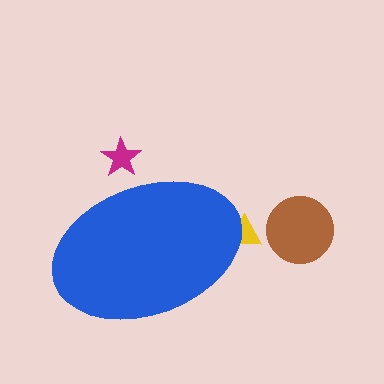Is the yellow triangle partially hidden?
Yes, the yellow triangle is partially hidden behind the blue ellipse.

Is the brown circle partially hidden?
No, the brown circle is fully visible.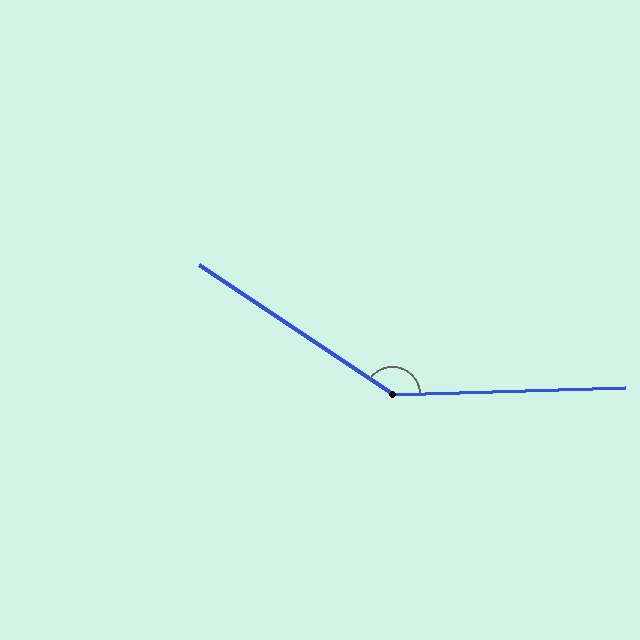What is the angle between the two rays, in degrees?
Approximately 144 degrees.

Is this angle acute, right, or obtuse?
It is obtuse.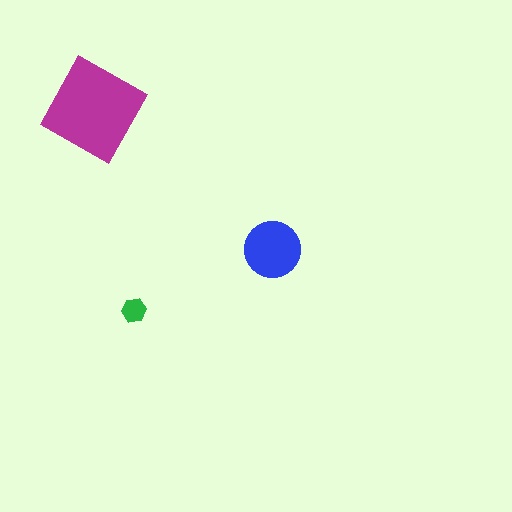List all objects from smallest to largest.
The green hexagon, the blue circle, the magenta square.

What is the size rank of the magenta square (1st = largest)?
1st.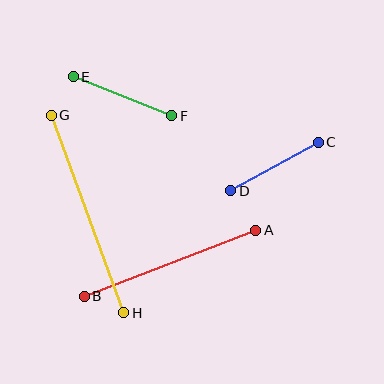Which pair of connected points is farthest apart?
Points G and H are farthest apart.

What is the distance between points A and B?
The distance is approximately 184 pixels.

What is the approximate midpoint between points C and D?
The midpoint is at approximately (275, 167) pixels.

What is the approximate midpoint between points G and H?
The midpoint is at approximately (88, 214) pixels.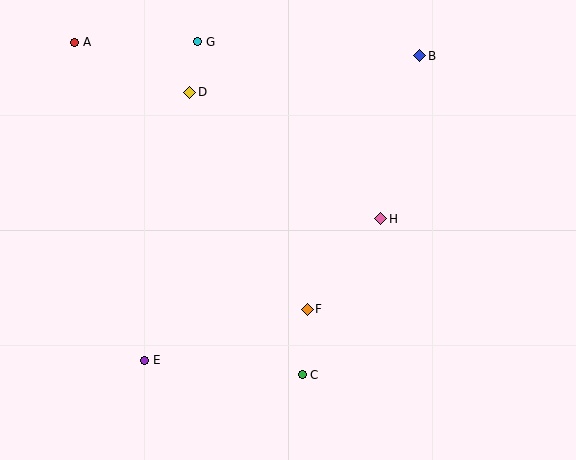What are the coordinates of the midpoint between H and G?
The midpoint between H and G is at (289, 130).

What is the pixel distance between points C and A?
The distance between C and A is 403 pixels.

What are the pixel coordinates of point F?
Point F is at (307, 309).